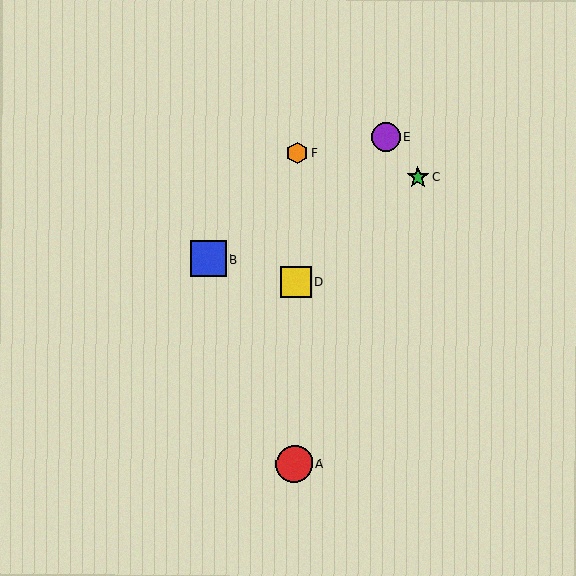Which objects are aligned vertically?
Objects A, D, F are aligned vertically.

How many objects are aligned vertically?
3 objects (A, D, F) are aligned vertically.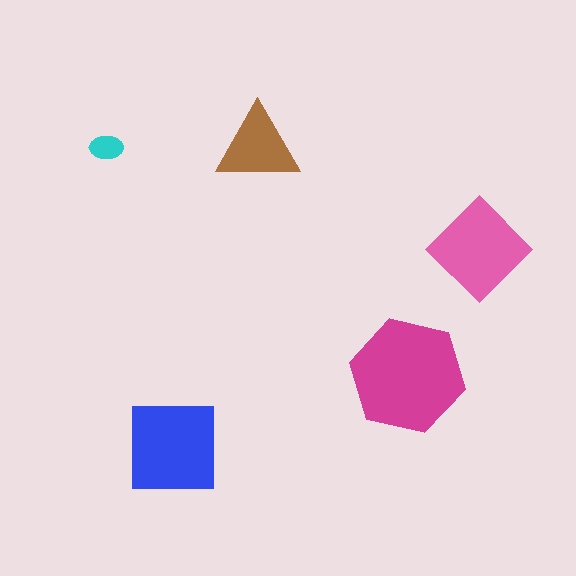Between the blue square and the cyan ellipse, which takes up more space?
The blue square.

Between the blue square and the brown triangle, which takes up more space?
The blue square.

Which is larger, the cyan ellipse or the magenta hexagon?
The magenta hexagon.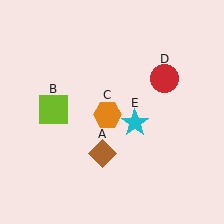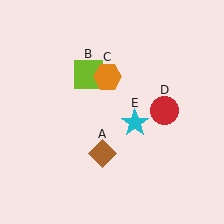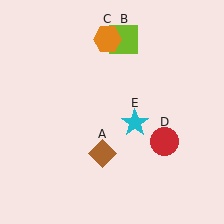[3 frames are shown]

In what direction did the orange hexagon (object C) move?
The orange hexagon (object C) moved up.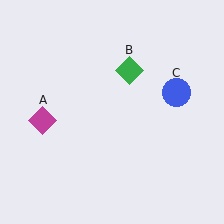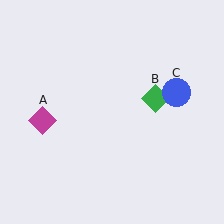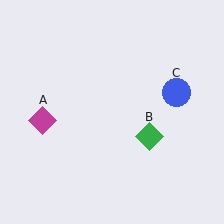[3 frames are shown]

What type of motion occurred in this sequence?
The green diamond (object B) rotated clockwise around the center of the scene.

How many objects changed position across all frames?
1 object changed position: green diamond (object B).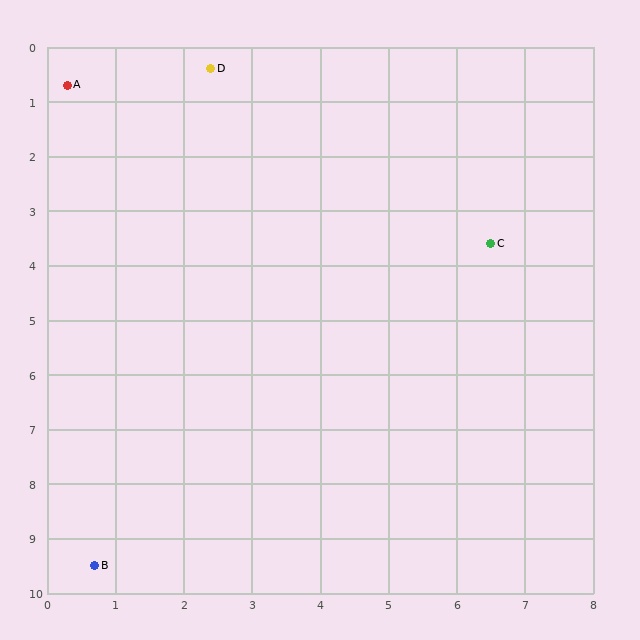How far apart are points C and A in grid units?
Points C and A are about 6.8 grid units apart.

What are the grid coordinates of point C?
Point C is at approximately (6.5, 3.6).